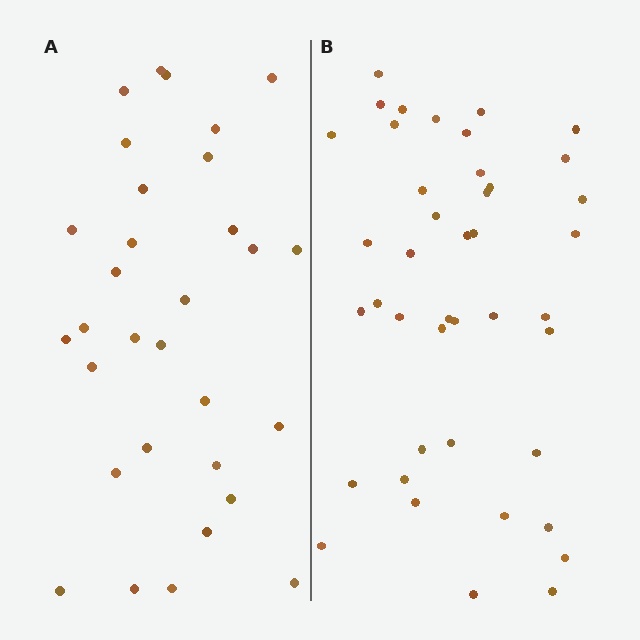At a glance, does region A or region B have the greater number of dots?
Region B (the right region) has more dots.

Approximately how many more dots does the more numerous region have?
Region B has roughly 12 or so more dots than region A.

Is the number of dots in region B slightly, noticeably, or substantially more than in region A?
Region B has noticeably more, but not dramatically so. The ratio is roughly 1.4 to 1.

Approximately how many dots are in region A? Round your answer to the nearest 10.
About 30 dots. (The exact count is 31, which rounds to 30.)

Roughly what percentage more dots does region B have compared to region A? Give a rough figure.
About 35% more.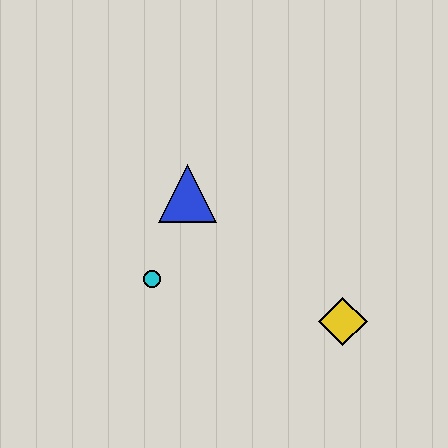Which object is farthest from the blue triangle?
The yellow diamond is farthest from the blue triangle.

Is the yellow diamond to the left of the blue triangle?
No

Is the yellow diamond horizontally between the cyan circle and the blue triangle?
No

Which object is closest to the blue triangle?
The cyan circle is closest to the blue triangle.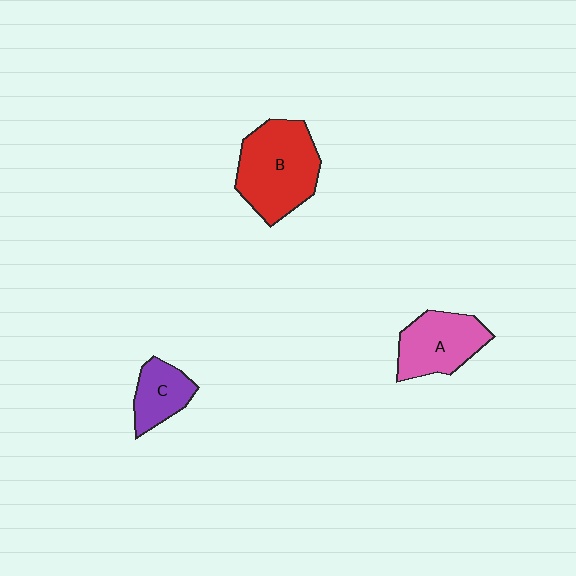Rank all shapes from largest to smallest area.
From largest to smallest: B (red), A (pink), C (purple).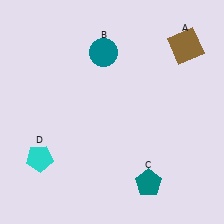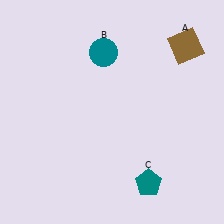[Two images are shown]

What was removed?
The cyan pentagon (D) was removed in Image 2.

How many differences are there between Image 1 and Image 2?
There is 1 difference between the two images.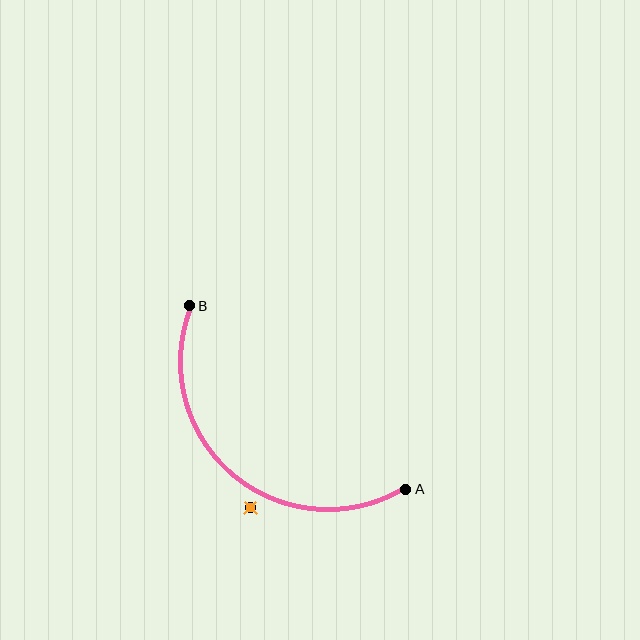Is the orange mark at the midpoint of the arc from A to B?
No — the orange mark does not lie on the arc at all. It sits slightly outside the curve.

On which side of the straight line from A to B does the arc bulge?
The arc bulges below and to the left of the straight line connecting A and B.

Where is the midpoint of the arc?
The arc midpoint is the point on the curve farthest from the straight line joining A and B. It sits below and to the left of that line.